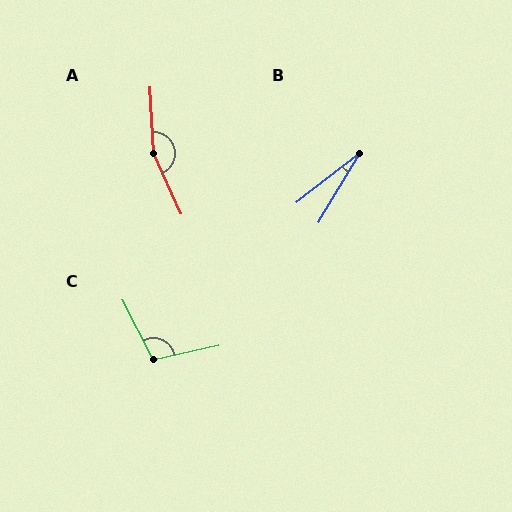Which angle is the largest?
A, at approximately 159 degrees.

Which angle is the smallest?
B, at approximately 21 degrees.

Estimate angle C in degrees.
Approximately 105 degrees.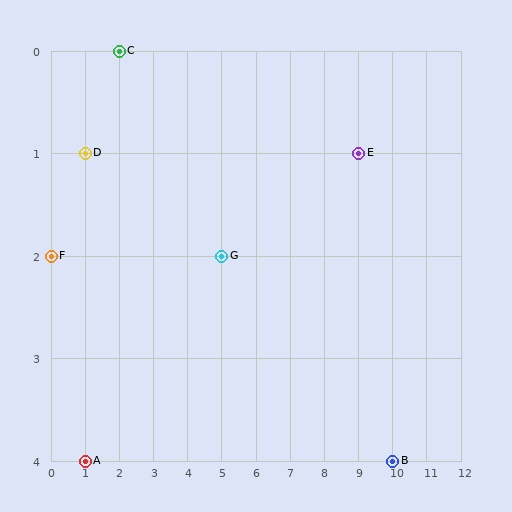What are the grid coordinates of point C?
Point C is at grid coordinates (2, 0).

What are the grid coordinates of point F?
Point F is at grid coordinates (0, 2).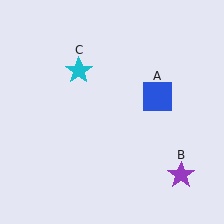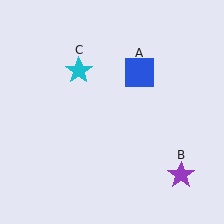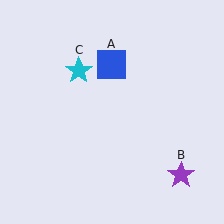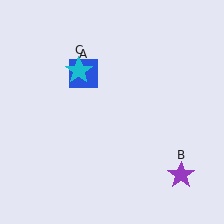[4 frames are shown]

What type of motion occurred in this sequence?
The blue square (object A) rotated counterclockwise around the center of the scene.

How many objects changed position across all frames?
1 object changed position: blue square (object A).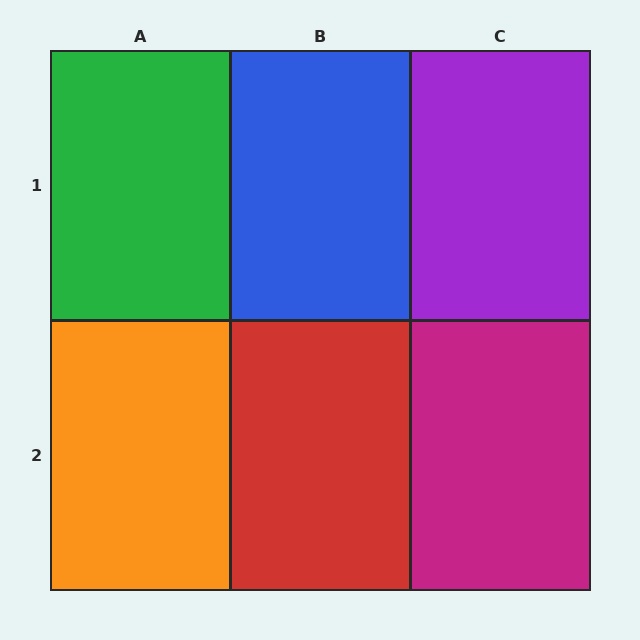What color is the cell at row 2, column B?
Red.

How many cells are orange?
1 cell is orange.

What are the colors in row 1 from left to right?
Green, blue, purple.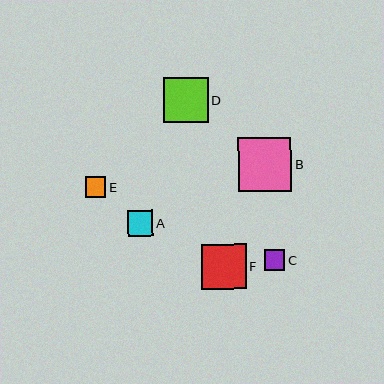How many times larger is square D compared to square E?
Square D is approximately 2.2 times the size of square E.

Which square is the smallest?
Square C is the smallest with a size of approximately 20 pixels.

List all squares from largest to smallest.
From largest to smallest: B, F, D, A, E, C.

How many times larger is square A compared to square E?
Square A is approximately 1.2 times the size of square E.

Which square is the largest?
Square B is the largest with a size of approximately 53 pixels.